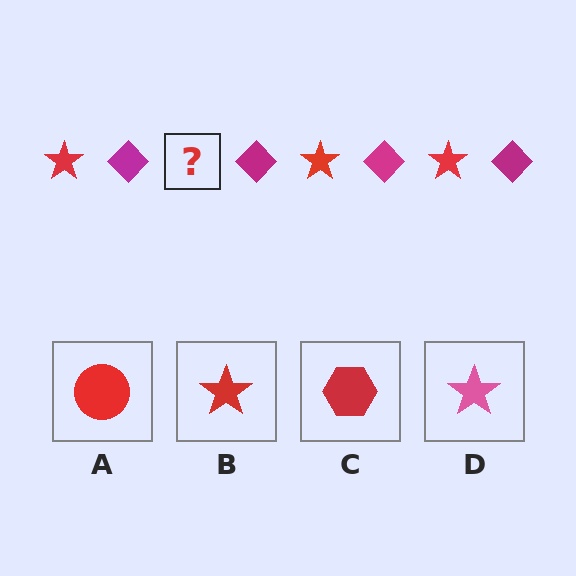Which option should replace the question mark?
Option B.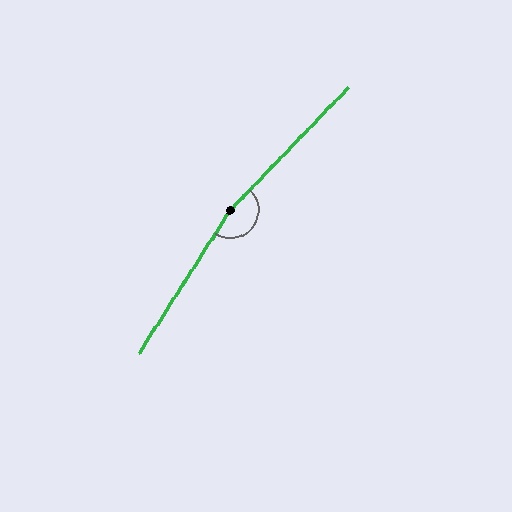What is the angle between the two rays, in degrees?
Approximately 168 degrees.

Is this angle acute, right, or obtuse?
It is obtuse.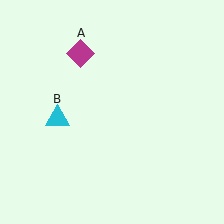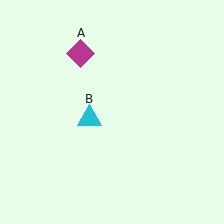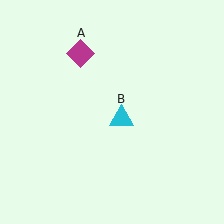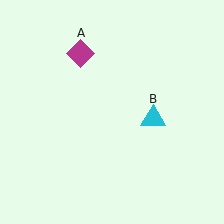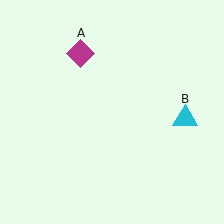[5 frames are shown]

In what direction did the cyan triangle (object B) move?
The cyan triangle (object B) moved right.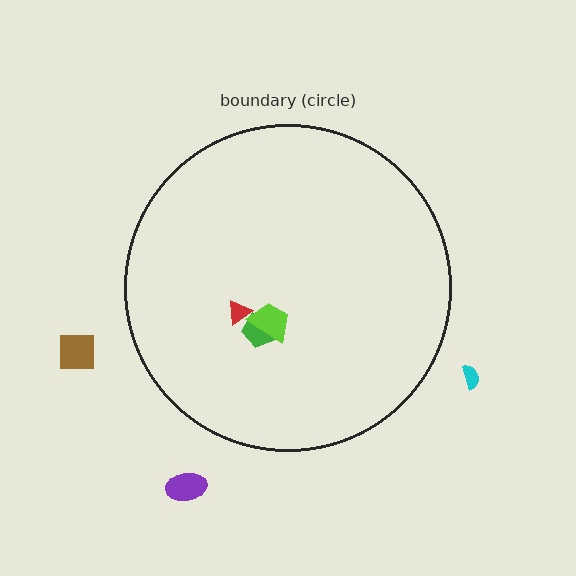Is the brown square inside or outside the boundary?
Outside.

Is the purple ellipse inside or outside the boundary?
Outside.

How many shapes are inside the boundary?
3 inside, 3 outside.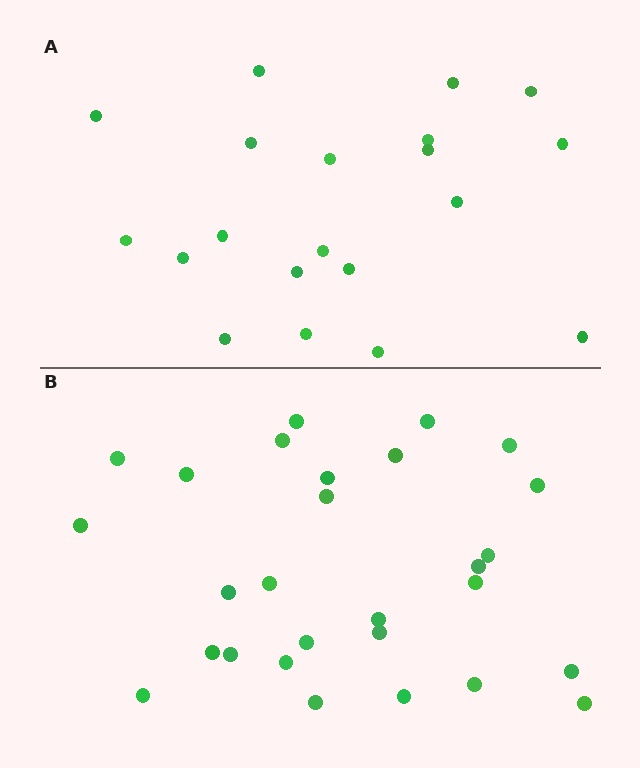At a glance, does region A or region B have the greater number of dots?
Region B (the bottom region) has more dots.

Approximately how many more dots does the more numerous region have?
Region B has roughly 8 or so more dots than region A.